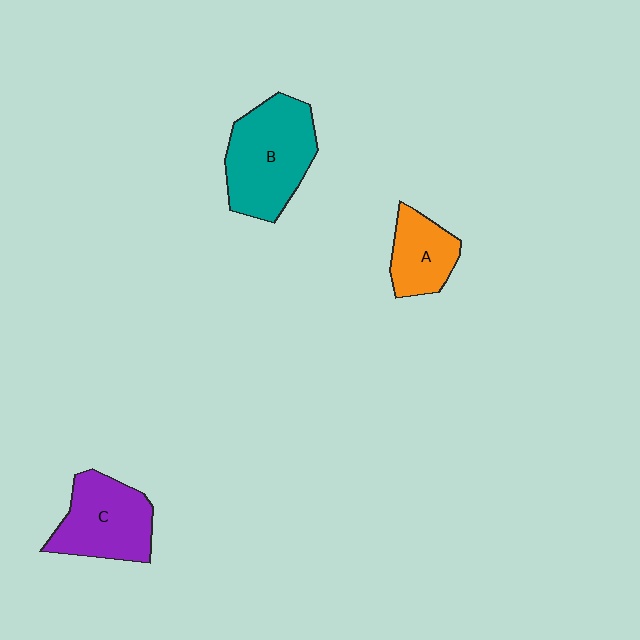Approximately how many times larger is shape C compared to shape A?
Approximately 1.5 times.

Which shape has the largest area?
Shape B (teal).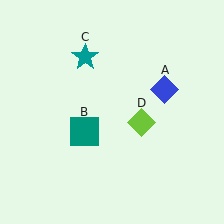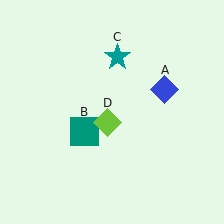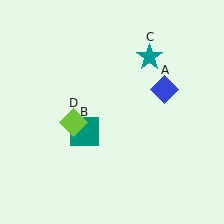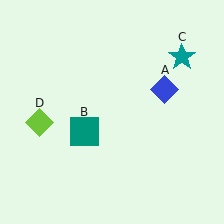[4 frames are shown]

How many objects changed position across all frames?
2 objects changed position: teal star (object C), lime diamond (object D).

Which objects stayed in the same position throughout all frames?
Blue diamond (object A) and teal square (object B) remained stationary.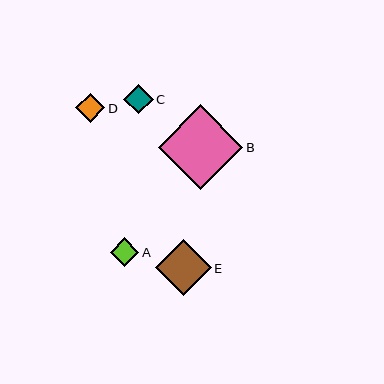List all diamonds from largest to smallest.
From largest to smallest: B, E, D, C, A.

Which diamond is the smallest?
Diamond A is the smallest with a size of approximately 29 pixels.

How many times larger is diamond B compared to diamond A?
Diamond B is approximately 2.9 times the size of diamond A.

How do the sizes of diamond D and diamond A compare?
Diamond D and diamond A are approximately the same size.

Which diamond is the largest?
Diamond B is the largest with a size of approximately 85 pixels.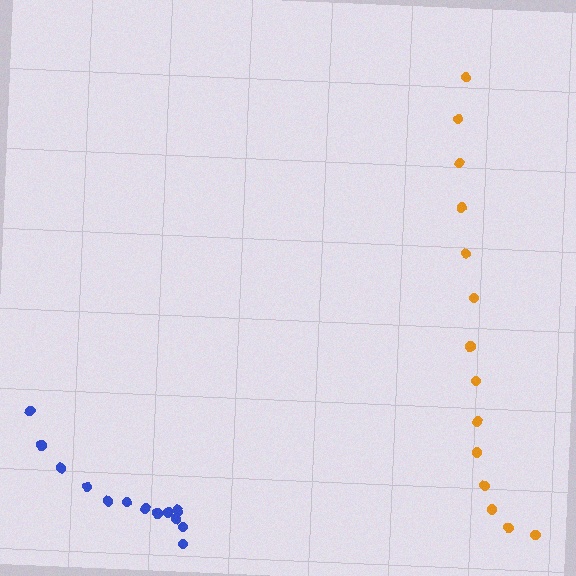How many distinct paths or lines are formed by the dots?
There are 2 distinct paths.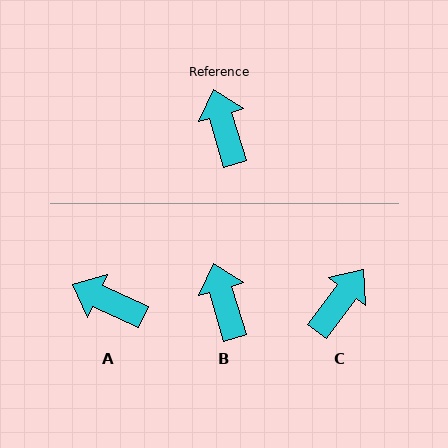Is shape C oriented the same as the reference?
No, it is off by about 53 degrees.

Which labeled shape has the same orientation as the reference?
B.